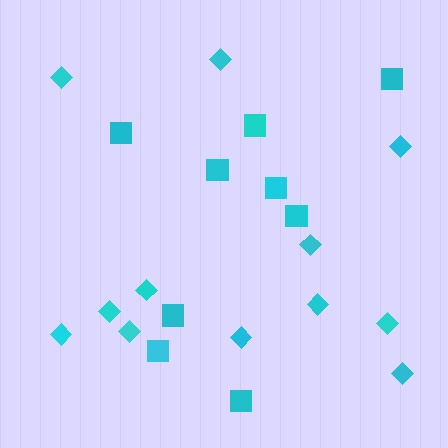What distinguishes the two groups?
There are 2 groups: one group of diamonds (12) and one group of squares (9).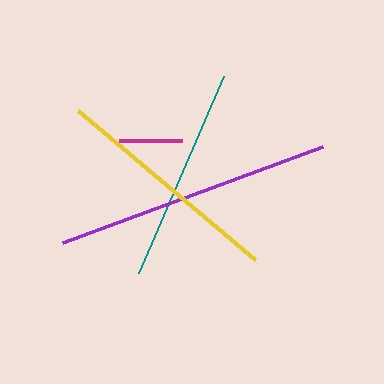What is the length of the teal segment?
The teal segment is approximately 214 pixels long.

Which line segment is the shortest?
The magenta line is the shortest at approximately 63 pixels.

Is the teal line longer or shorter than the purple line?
The purple line is longer than the teal line.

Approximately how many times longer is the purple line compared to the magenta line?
The purple line is approximately 4.4 times the length of the magenta line.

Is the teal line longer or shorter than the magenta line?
The teal line is longer than the magenta line.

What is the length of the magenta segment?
The magenta segment is approximately 63 pixels long.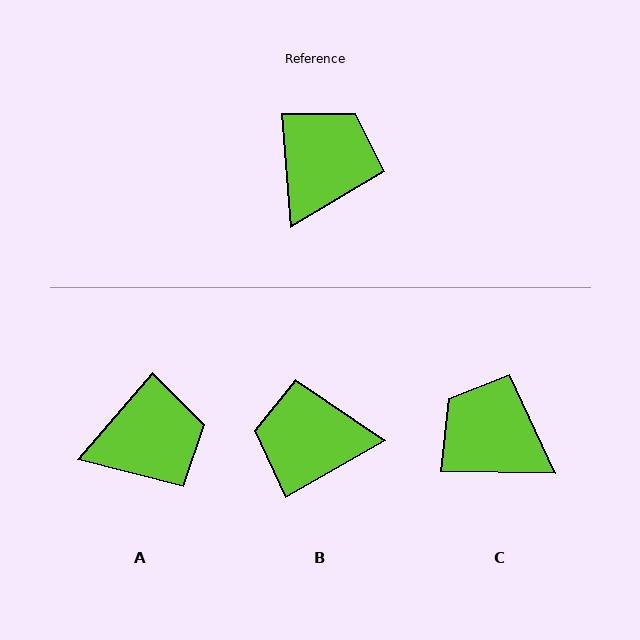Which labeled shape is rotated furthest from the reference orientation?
B, about 115 degrees away.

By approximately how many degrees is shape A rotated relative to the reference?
Approximately 45 degrees clockwise.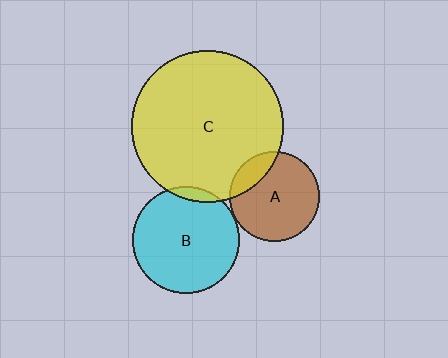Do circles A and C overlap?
Yes.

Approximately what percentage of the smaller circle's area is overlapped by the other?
Approximately 20%.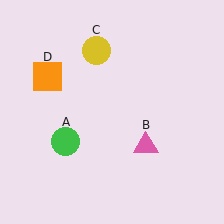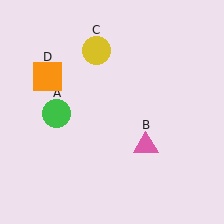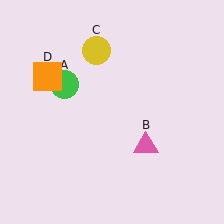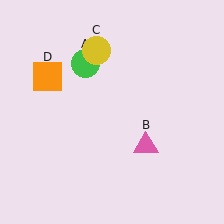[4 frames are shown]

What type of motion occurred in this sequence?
The green circle (object A) rotated clockwise around the center of the scene.